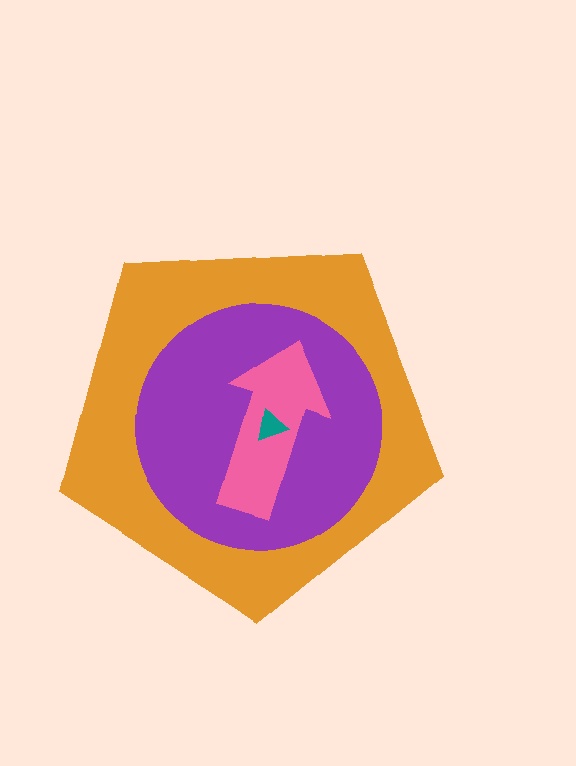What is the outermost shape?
The orange pentagon.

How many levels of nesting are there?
4.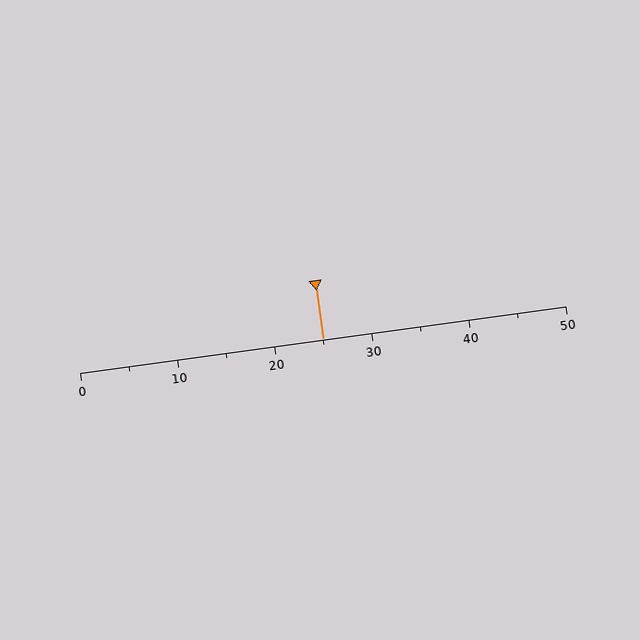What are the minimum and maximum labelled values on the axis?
The axis runs from 0 to 50.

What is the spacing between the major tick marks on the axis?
The major ticks are spaced 10 apart.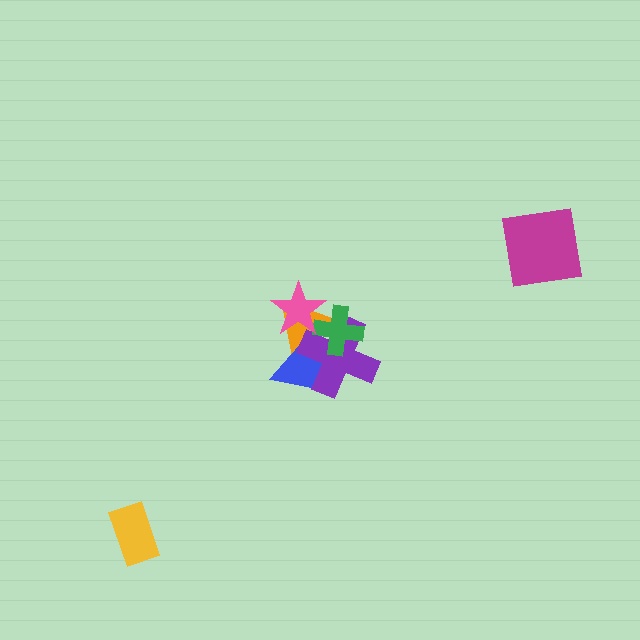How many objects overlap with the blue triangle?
4 objects overlap with the blue triangle.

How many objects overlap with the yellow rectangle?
0 objects overlap with the yellow rectangle.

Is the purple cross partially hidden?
Yes, it is partially covered by another shape.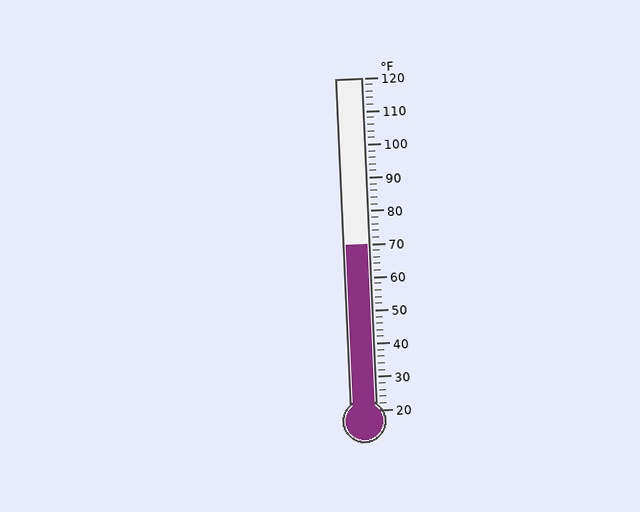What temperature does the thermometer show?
The thermometer shows approximately 70°F.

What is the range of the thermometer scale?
The thermometer scale ranges from 20°F to 120°F.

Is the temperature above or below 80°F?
The temperature is below 80°F.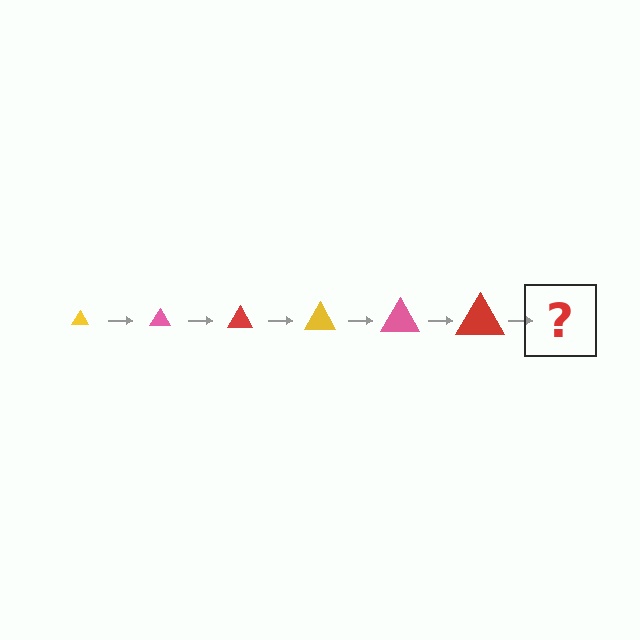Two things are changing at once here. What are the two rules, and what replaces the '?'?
The two rules are that the triangle grows larger each step and the color cycles through yellow, pink, and red. The '?' should be a yellow triangle, larger than the previous one.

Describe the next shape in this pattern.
It should be a yellow triangle, larger than the previous one.